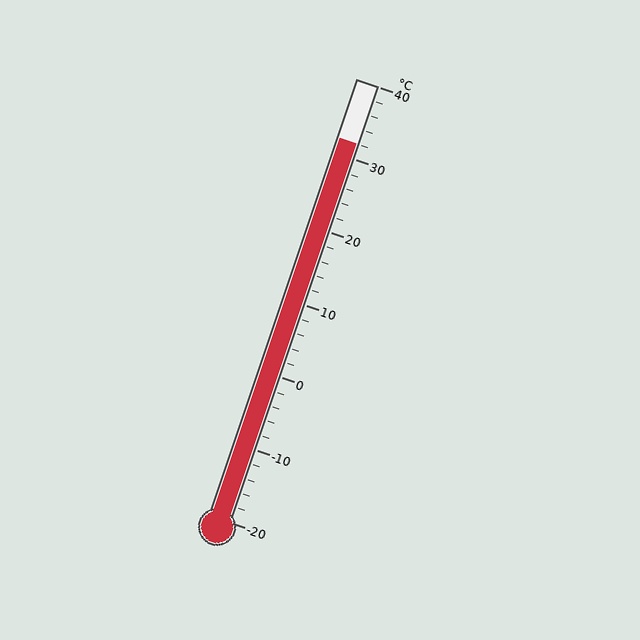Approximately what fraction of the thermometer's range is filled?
The thermometer is filled to approximately 85% of its range.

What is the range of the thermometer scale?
The thermometer scale ranges from -20°C to 40°C.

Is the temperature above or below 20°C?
The temperature is above 20°C.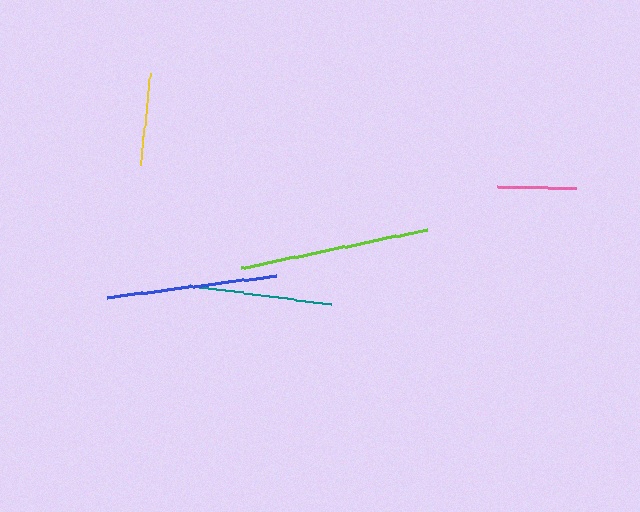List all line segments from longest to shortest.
From longest to shortest: lime, blue, teal, yellow, pink.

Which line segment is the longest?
The lime line is the longest at approximately 190 pixels.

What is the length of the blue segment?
The blue segment is approximately 170 pixels long.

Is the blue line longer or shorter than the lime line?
The lime line is longer than the blue line.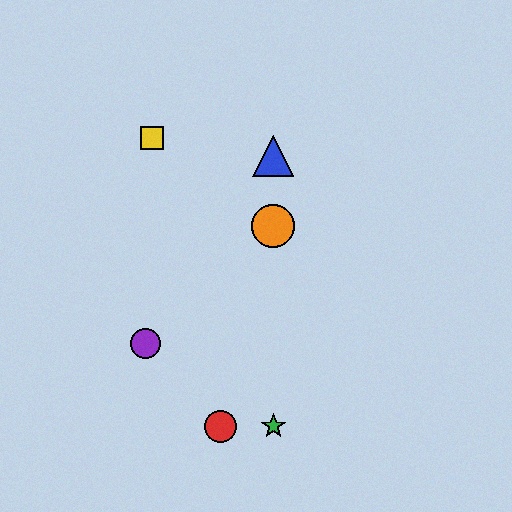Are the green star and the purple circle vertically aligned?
No, the green star is at x≈273 and the purple circle is at x≈146.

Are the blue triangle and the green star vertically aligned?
Yes, both are at x≈273.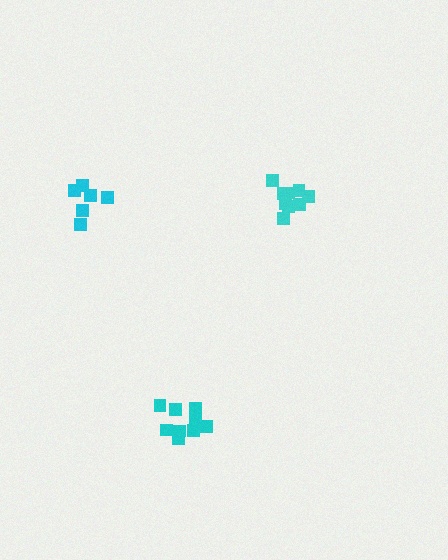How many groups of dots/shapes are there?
There are 3 groups.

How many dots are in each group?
Group 1: 6 dots, Group 2: 9 dots, Group 3: 9 dots (24 total).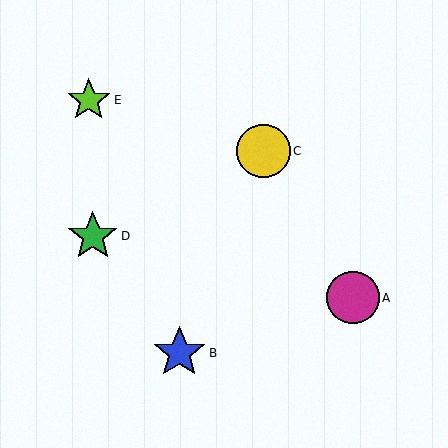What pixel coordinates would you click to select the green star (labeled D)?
Click at (93, 236) to select the green star D.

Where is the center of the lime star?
The center of the lime star is at (89, 100).